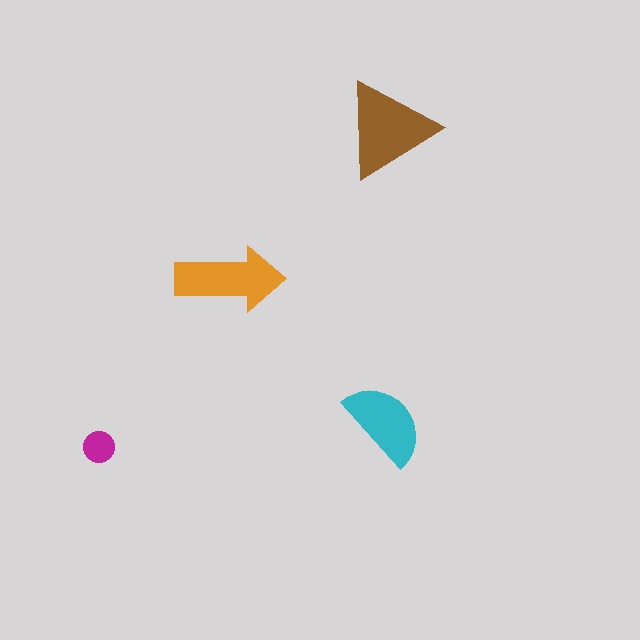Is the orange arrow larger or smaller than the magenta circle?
Larger.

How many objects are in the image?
There are 4 objects in the image.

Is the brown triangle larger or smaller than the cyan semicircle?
Larger.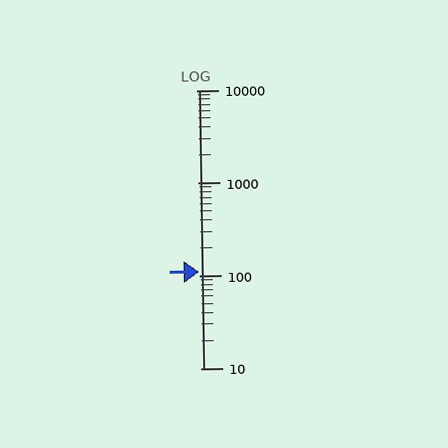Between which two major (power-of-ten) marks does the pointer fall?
The pointer is between 100 and 1000.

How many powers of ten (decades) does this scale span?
The scale spans 3 decades, from 10 to 10000.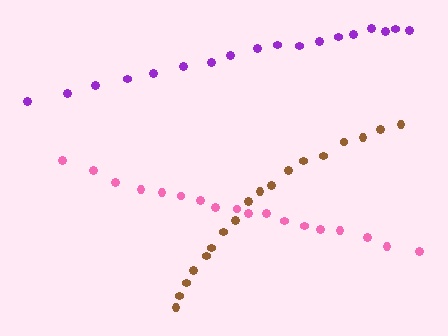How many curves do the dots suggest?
There are 3 distinct paths.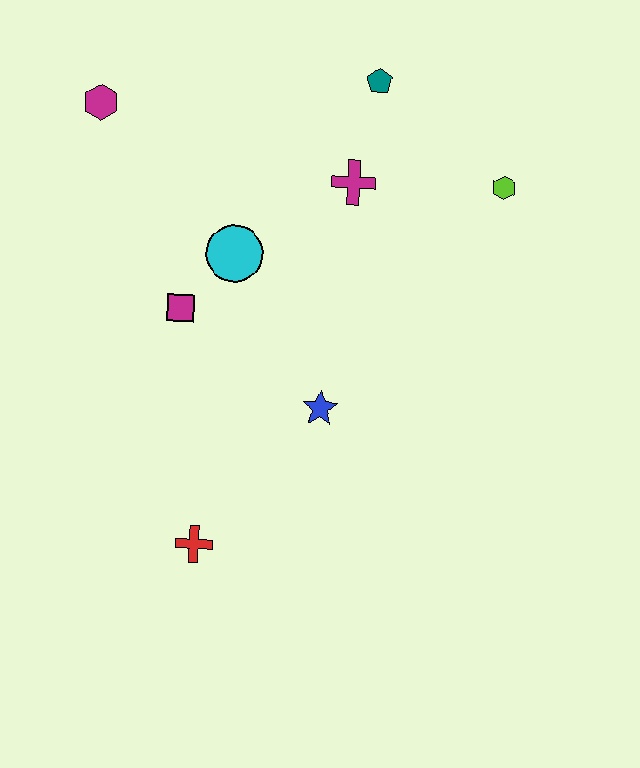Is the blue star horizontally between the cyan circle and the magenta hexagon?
No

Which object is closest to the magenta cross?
The teal pentagon is closest to the magenta cross.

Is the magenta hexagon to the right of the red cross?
No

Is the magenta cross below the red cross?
No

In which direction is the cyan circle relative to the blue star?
The cyan circle is above the blue star.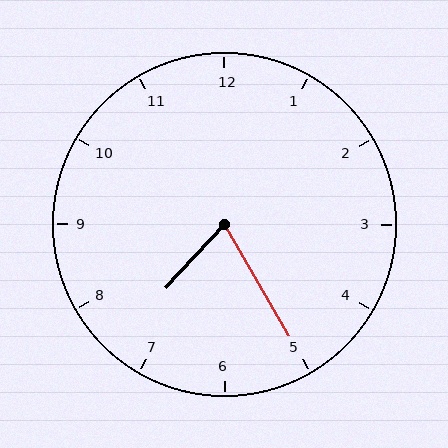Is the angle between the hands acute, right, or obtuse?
It is acute.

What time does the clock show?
7:25.